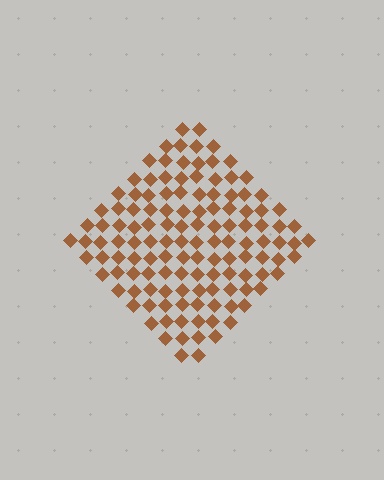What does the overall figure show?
The overall figure shows a diamond.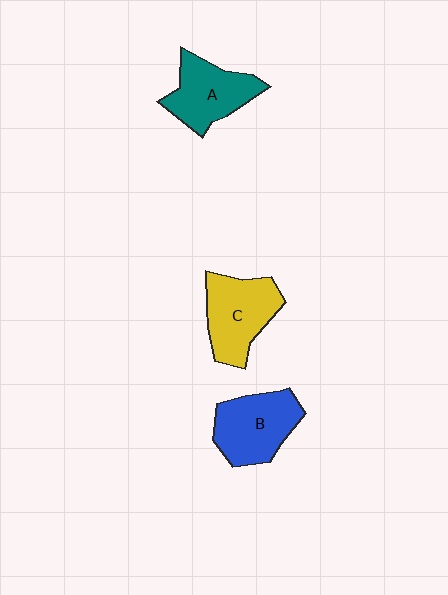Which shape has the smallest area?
Shape A (teal).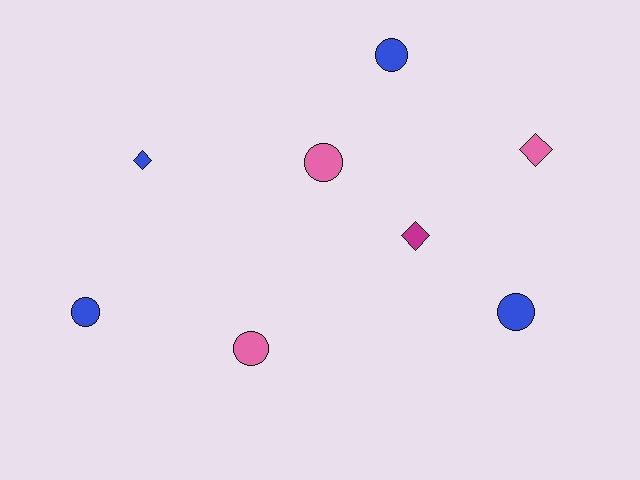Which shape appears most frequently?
Circle, with 5 objects.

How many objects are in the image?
There are 8 objects.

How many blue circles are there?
There are 3 blue circles.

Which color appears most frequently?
Blue, with 4 objects.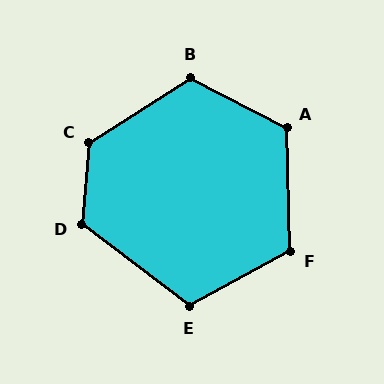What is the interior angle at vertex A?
Approximately 119 degrees (obtuse).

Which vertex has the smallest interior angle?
E, at approximately 114 degrees.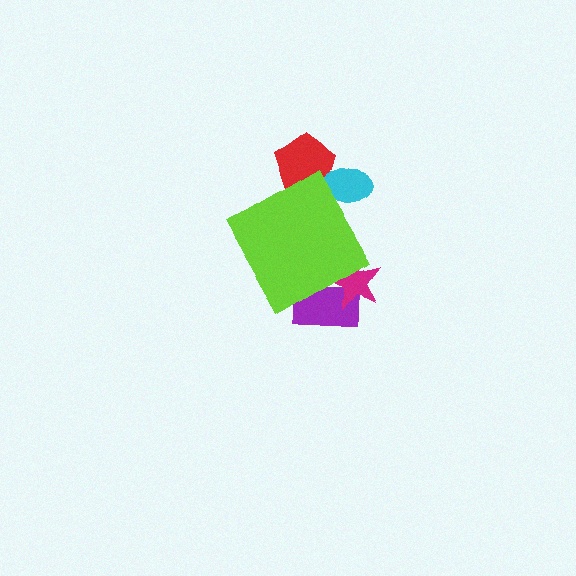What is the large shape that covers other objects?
A lime diamond.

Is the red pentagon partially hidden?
Yes, the red pentagon is partially hidden behind the lime diamond.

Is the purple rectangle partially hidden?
Yes, the purple rectangle is partially hidden behind the lime diamond.